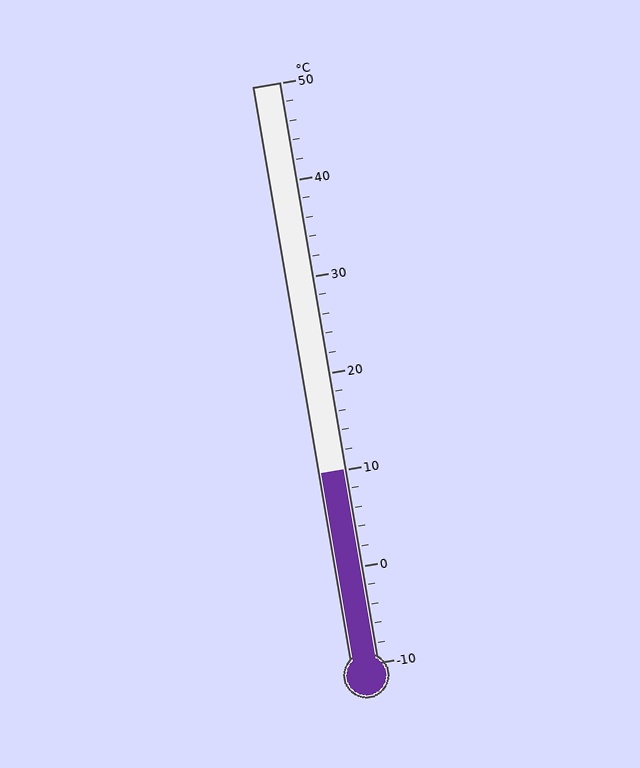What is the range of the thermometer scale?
The thermometer scale ranges from -10°C to 50°C.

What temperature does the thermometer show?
The thermometer shows approximately 10°C.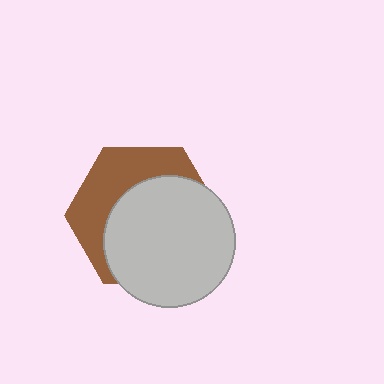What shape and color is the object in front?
The object in front is a light gray circle.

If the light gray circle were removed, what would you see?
You would see the complete brown hexagon.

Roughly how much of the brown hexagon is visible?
A small part of it is visible (roughly 39%).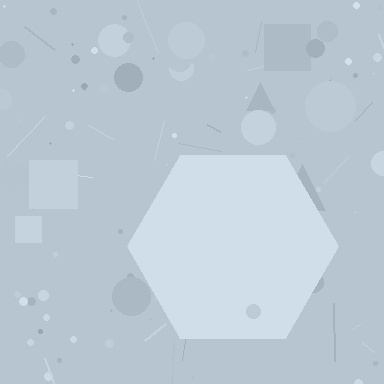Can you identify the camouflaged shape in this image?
The camouflaged shape is a hexagon.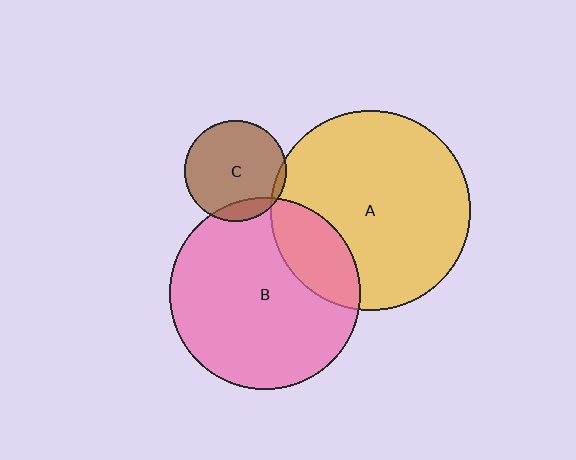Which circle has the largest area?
Circle A (yellow).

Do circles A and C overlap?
Yes.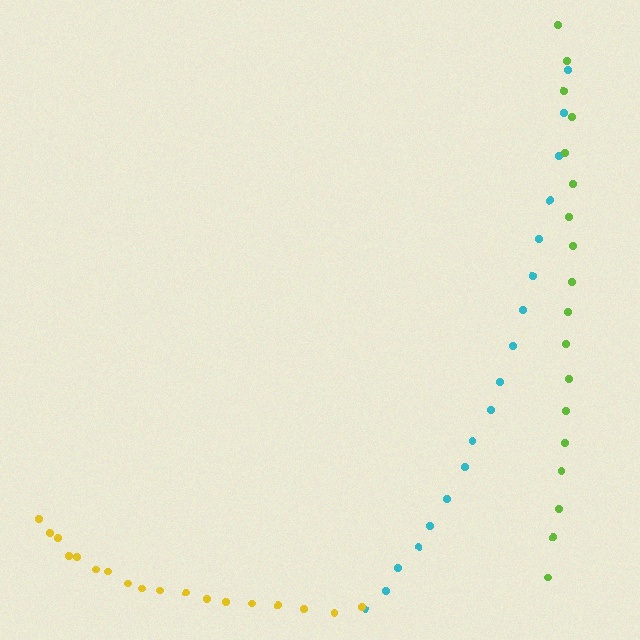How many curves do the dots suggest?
There are 3 distinct paths.